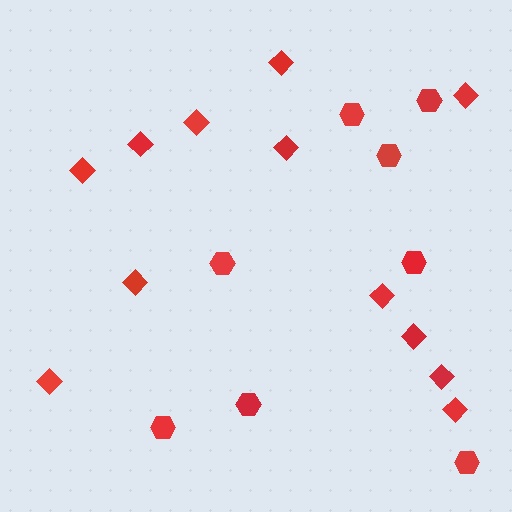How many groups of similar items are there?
There are 2 groups: one group of hexagons (8) and one group of diamonds (12).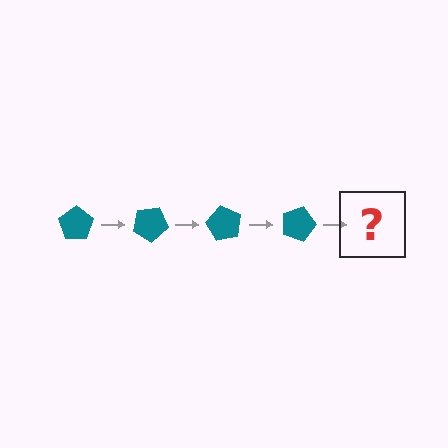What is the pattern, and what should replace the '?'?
The pattern is that the pentagon rotates 30 degrees each step. The '?' should be a teal pentagon rotated 120 degrees.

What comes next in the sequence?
The next element should be a teal pentagon rotated 120 degrees.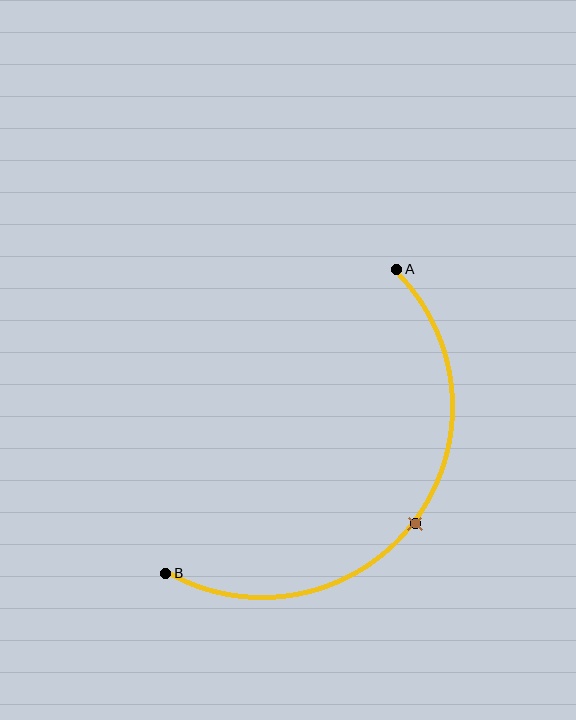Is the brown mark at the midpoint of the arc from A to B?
Yes. The brown mark lies on the arc at equal arc-length from both A and B — it is the arc midpoint.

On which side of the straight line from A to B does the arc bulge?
The arc bulges below and to the right of the straight line connecting A and B.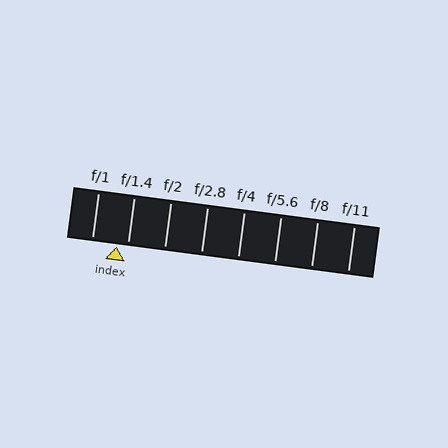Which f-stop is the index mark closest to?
The index mark is closest to f/1.4.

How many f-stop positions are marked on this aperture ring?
There are 8 f-stop positions marked.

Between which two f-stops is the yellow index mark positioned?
The index mark is between f/1 and f/1.4.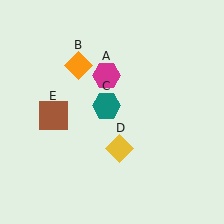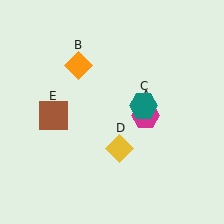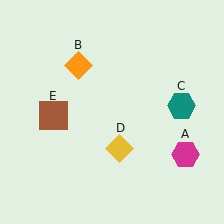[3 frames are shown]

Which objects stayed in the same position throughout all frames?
Orange diamond (object B) and yellow diamond (object D) and brown square (object E) remained stationary.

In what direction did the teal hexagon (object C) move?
The teal hexagon (object C) moved right.